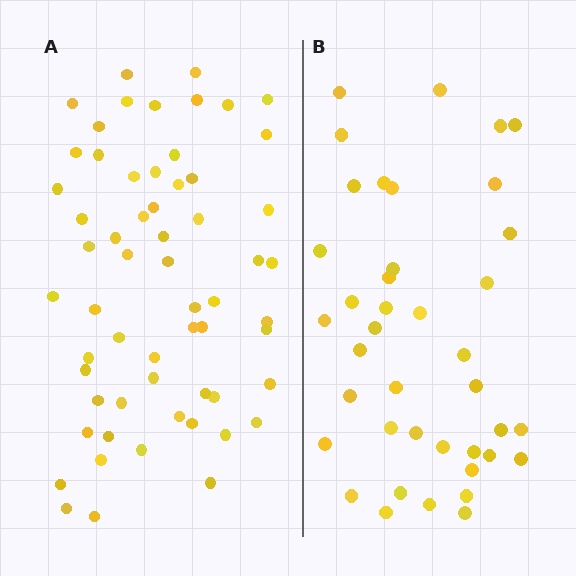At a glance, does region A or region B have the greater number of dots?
Region A (the left region) has more dots.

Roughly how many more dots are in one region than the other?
Region A has approximately 20 more dots than region B.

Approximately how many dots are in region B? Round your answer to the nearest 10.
About 40 dots.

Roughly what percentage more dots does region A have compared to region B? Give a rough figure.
About 50% more.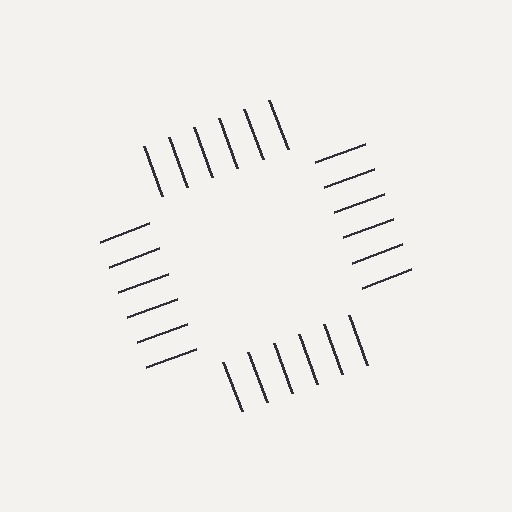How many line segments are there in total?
24 — 6 along each of the 4 edges.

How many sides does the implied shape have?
4 sides — the line-ends trace a square.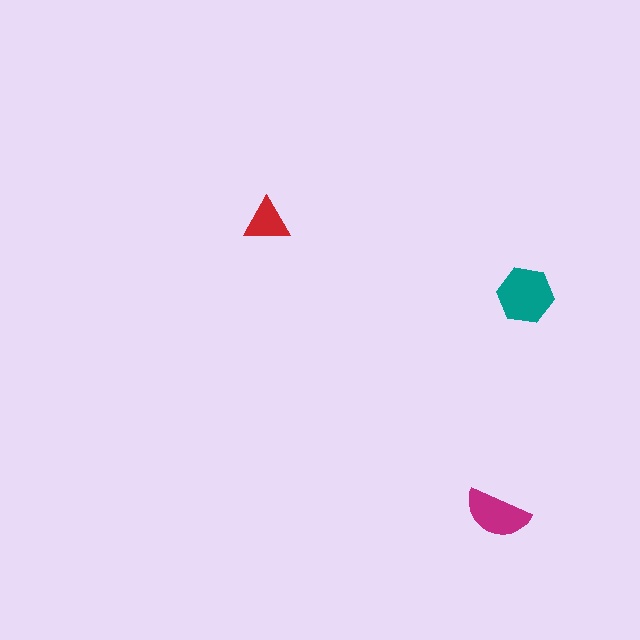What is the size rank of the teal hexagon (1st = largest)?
1st.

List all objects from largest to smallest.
The teal hexagon, the magenta semicircle, the red triangle.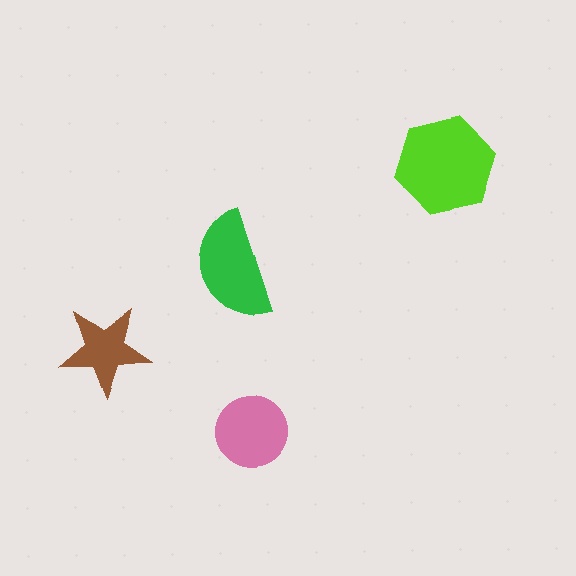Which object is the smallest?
The brown star.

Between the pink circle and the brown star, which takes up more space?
The pink circle.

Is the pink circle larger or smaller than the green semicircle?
Smaller.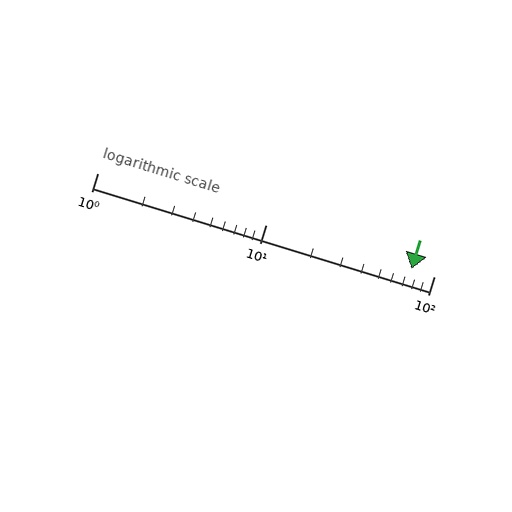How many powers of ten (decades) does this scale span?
The scale spans 2 decades, from 1 to 100.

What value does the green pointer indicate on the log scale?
The pointer indicates approximately 74.